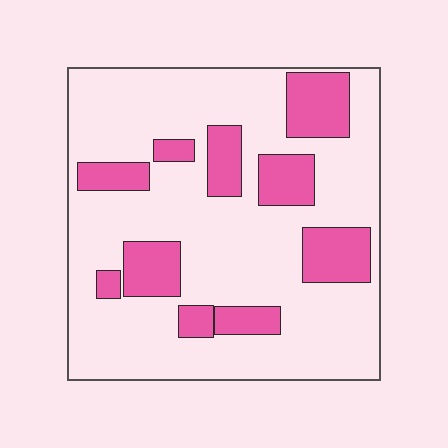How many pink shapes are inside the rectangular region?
10.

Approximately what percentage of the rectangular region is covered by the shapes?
Approximately 25%.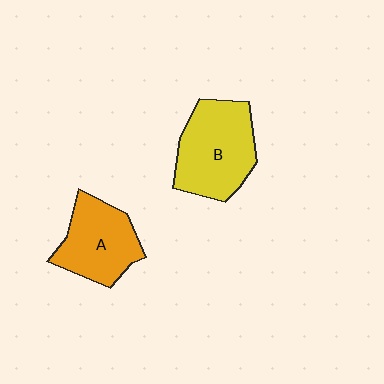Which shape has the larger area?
Shape B (yellow).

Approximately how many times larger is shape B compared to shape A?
Approximately 1.2 times.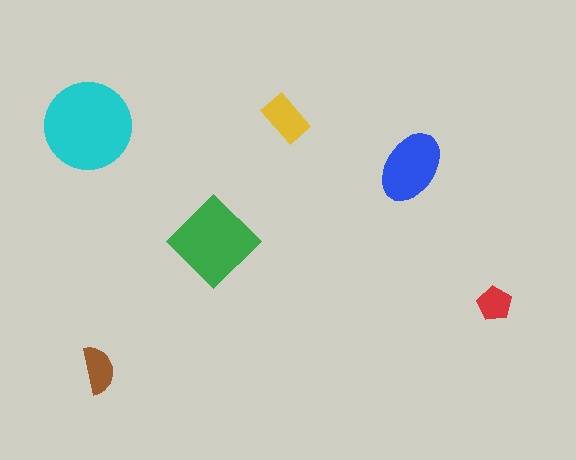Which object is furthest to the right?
The red pentagon is rightmost.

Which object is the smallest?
The red pentagon.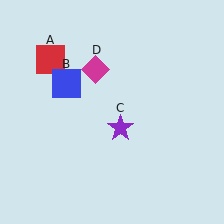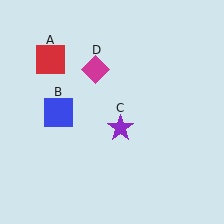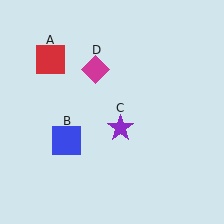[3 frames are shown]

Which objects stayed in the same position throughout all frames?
Red square (object A) and purple star (object C) and magenta diamond (object D) remained stationary.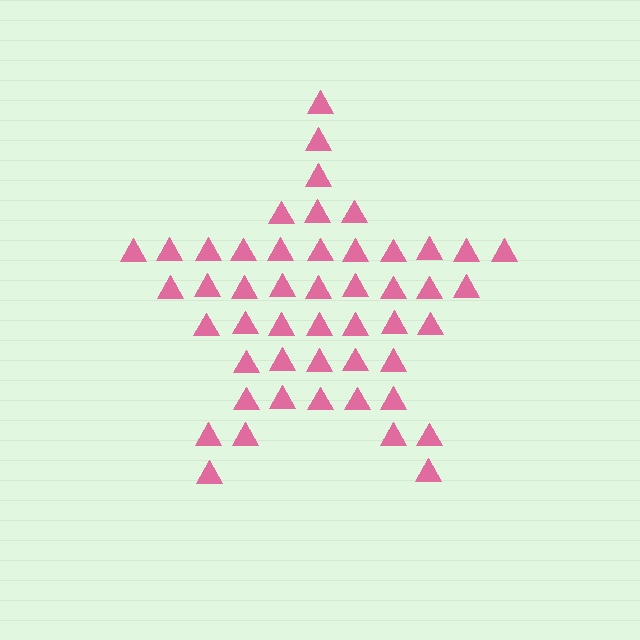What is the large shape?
The large shape is a star.